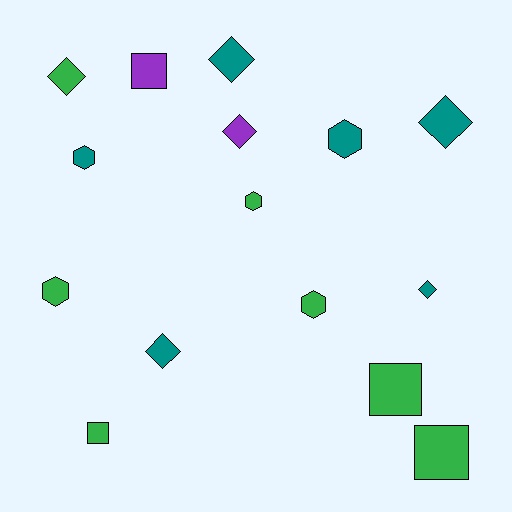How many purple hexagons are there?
There are no purple hexagons.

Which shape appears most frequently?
Diamond, with 6 objects.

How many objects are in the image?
There are 15 objects.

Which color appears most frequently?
Green, with 7 objects.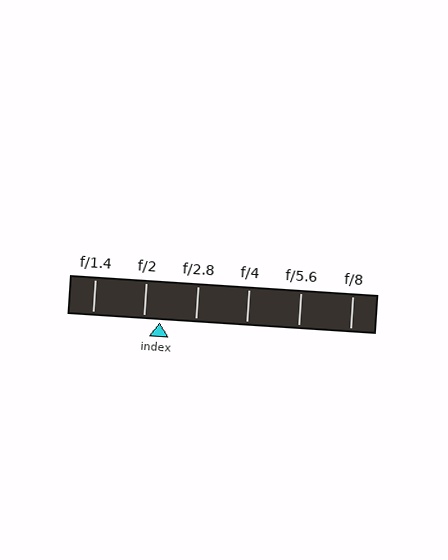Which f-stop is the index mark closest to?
The index mark is closest to f/2.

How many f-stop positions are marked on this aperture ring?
There are 6 f-stop positions marked.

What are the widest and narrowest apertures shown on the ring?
The widest aperture shown is f/1.4 and the narrowest is f/8.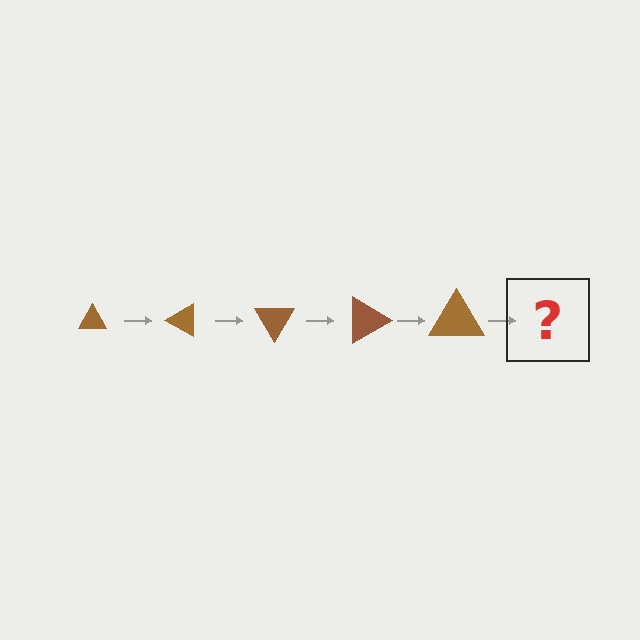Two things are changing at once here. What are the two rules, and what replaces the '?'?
The two rules are that the triangle grows larger each step and it rotates 30 degrees each step. The '?' should be a triangle, larger than the previous one and rotated 150 degrees from the start.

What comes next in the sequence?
The next element should be a triangle, larger than the previous one and rotated 150 degrees from the start.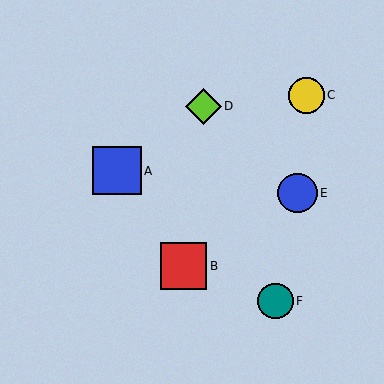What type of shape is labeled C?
Shape C is a yellow circle.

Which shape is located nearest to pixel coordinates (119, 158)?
The blue square (labeled A) at (117, 171) is nearest to that location.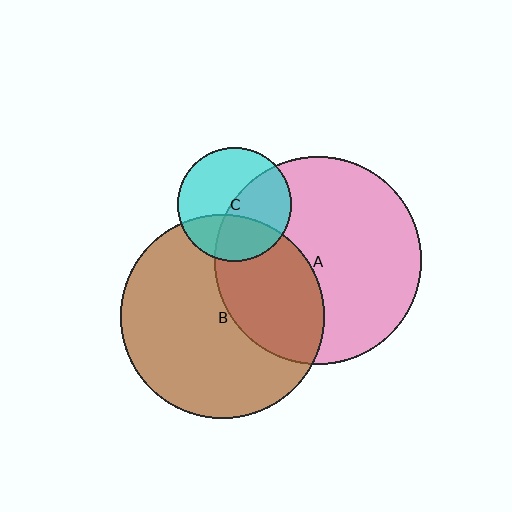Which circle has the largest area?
Circle A (pink).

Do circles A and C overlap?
Yes.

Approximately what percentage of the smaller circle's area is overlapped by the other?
Approximately 50%.